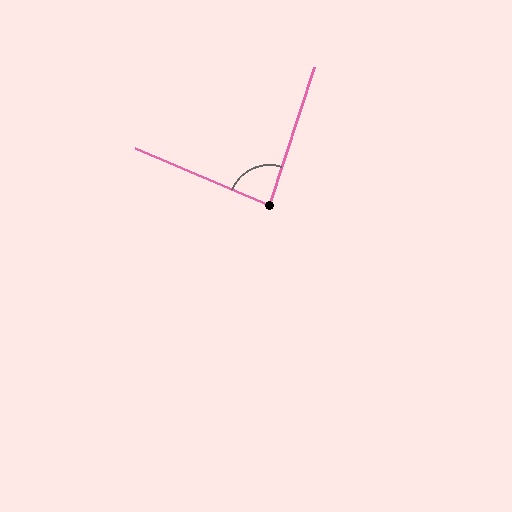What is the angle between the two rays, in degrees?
Approximately 85 degrees.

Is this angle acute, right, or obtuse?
It is approximately a right angle.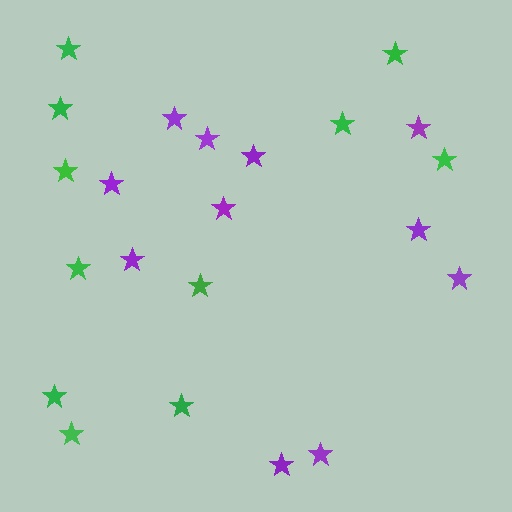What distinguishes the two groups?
There are 2 groups: one group of green stars (11) and one group of purple stars (11).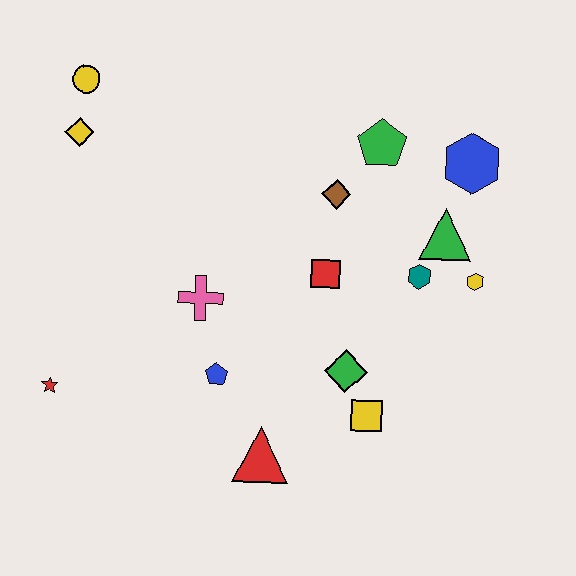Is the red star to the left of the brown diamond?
Yes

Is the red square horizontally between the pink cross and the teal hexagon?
Yes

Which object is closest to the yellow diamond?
The yellow circle is closest to the yellow diamond.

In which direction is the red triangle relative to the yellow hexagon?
The red triangle is to the left of the yellow hexagon.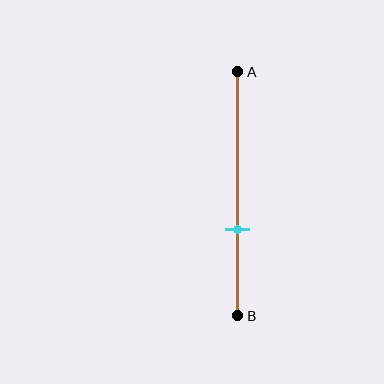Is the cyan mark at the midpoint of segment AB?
No, the mark is at about 65% from A, not at the 50% midpoint.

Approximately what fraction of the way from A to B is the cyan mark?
The cyan mark is approximately 65% of the way from A to B.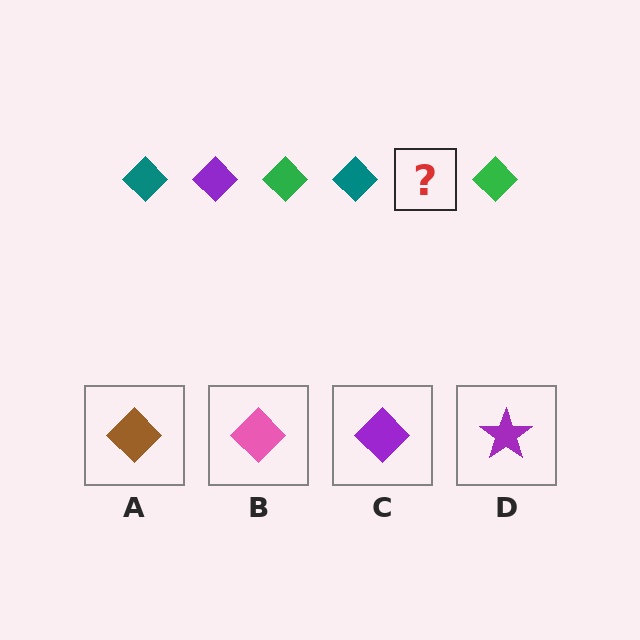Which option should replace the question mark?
Option C.